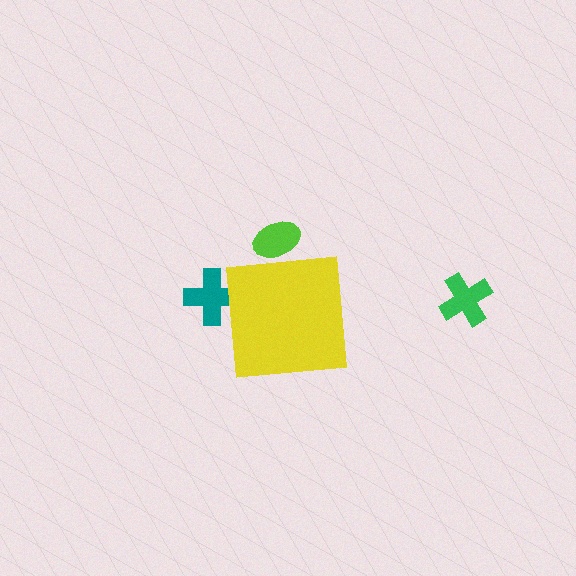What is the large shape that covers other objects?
A yellow square.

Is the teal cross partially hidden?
Yes, the teal cross is partially hidden behind the yellow square.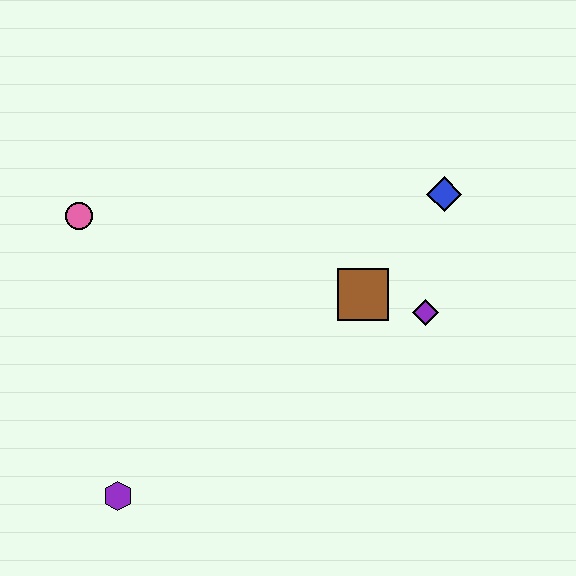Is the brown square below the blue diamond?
Yes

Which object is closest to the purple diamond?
The brown square is closest to the purple diamond.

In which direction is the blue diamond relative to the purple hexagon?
The blue diamond is to the right of the purple hexagon.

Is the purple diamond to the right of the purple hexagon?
Yes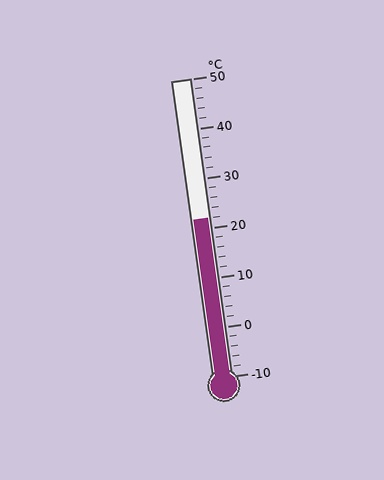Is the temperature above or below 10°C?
The temperature is above 10°C.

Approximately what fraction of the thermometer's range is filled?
The thermometer is filled to approximately 55% of its range.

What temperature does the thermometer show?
The thermometer shows approximately 22°C.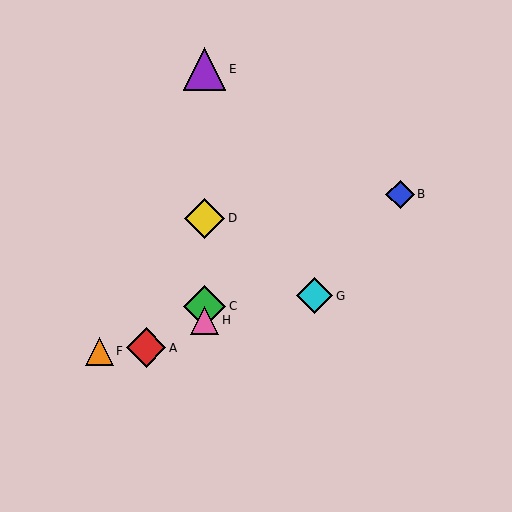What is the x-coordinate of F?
Object F is at x≈99.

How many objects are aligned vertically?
4 objects (C, D, E, H) are aligned vertically.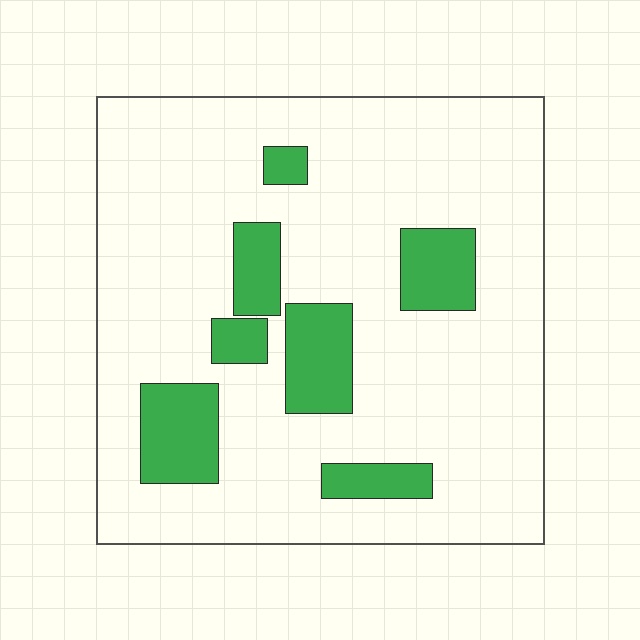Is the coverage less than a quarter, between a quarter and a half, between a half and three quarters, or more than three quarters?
Less than a quarter.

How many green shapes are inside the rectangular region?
7.